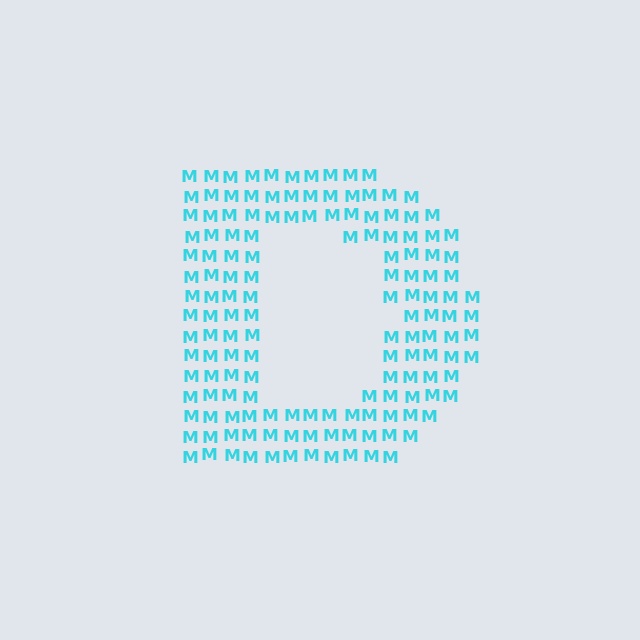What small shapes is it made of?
It is made of small letter M's.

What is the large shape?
The large shape is the letter D.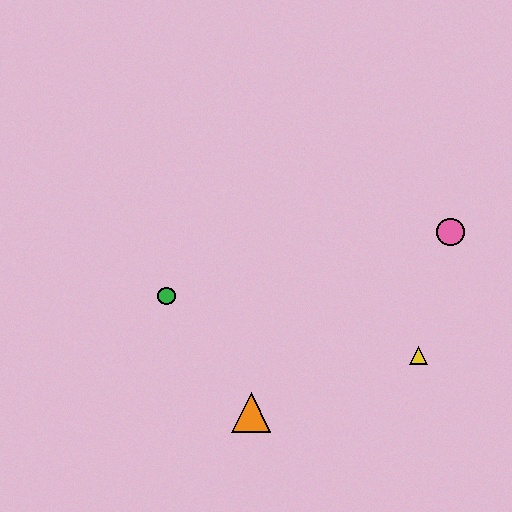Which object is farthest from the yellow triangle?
The green circle is farthest from the yellow triangle.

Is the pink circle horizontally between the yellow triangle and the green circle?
No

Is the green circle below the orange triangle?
No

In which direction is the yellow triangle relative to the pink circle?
The yellow triangle is below the pink circle.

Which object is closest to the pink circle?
The yellow triangle is closest to the pink circle.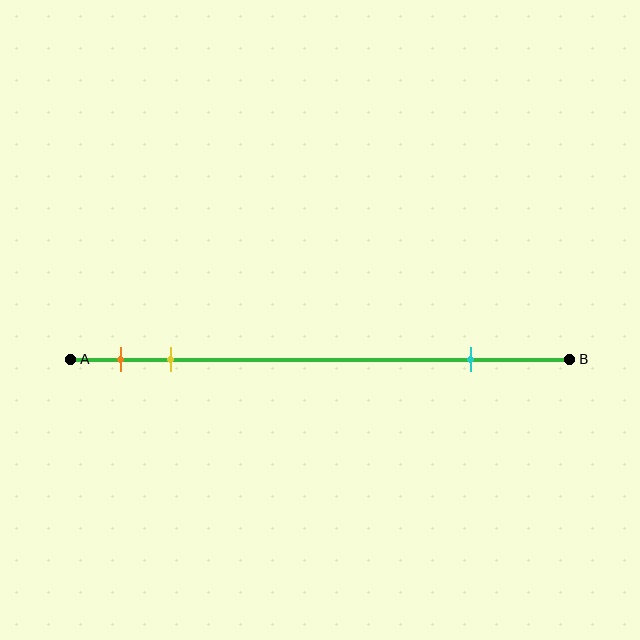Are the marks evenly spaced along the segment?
No, the marks are not evenly spaced.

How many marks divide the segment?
There are 3 marks dividing the segment.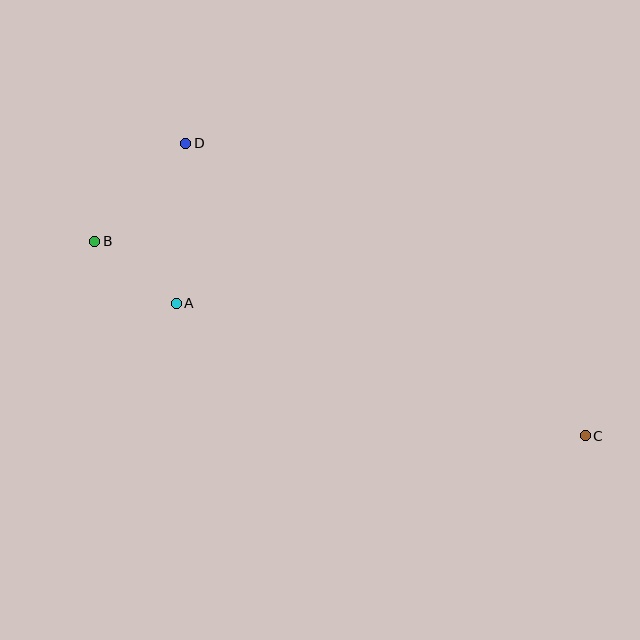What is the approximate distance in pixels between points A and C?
The distance between A and C is approximately 430 pixels.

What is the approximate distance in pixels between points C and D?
The distance between C and D is approximately 495 pixels.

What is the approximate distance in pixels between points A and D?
The distance between A and D is approximately 160 pixels.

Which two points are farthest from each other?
Points B and C are farthest from each other.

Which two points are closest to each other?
Points A and B are closest to each other.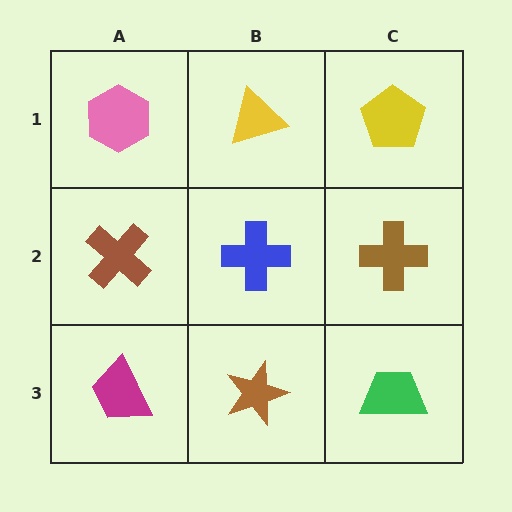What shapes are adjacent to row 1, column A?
A brown cross (row 2, column A), a yellow triangle (row 1, column B).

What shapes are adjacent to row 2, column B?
A yellow triangle (row 1, column B), a brown star (row 3, column B), a brown cross (row 2, column A), a brown cross (row 2, column C).